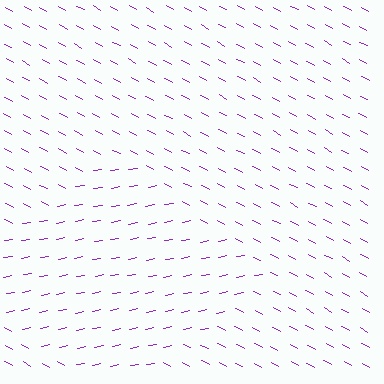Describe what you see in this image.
The image is filled with small purple line segments. A diamond region in the image has lines oriented differently from the surrounding lines, creating a visible texture boundary.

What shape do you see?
I see a diamond.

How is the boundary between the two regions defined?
The boundary is defined purely by a change in line orientation (approximately 40 degrees difference). All lines are the same color and thickness.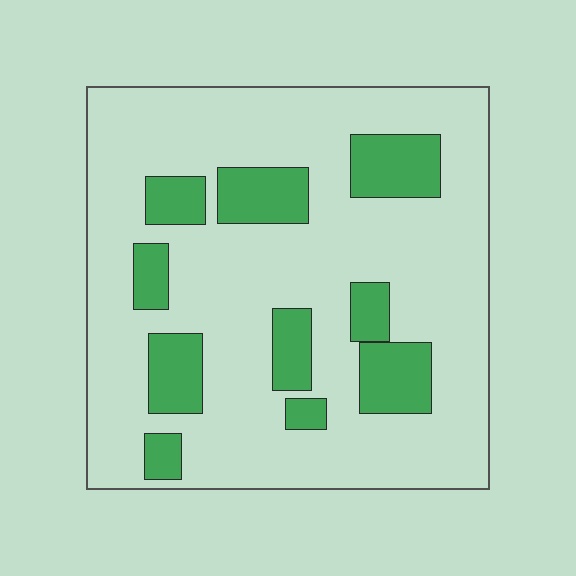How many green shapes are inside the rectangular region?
10.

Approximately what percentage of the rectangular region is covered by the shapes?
Approximately 20%.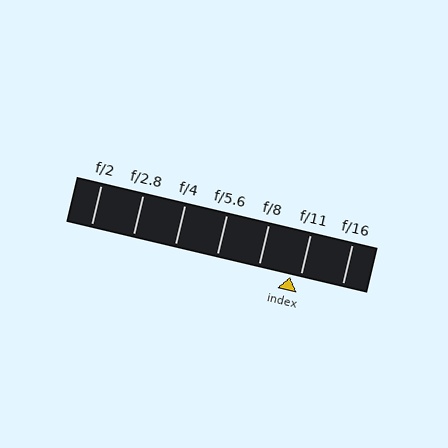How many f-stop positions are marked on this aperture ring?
There are 7 f-stop positions marked.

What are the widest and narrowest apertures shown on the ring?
The widest aperture shown is f/2 and the narrowest is f/16.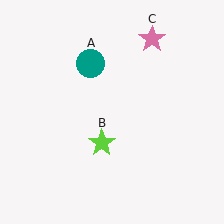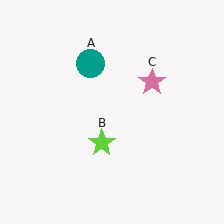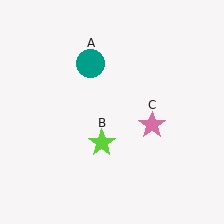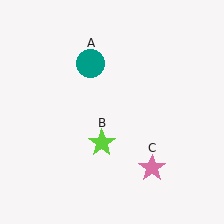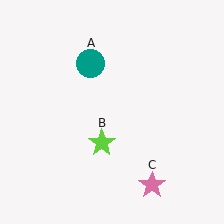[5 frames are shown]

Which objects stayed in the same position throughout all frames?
Teal circle (object A) and lime star (object B) remained stationary.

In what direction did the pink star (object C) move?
The pink star (object C) moved down.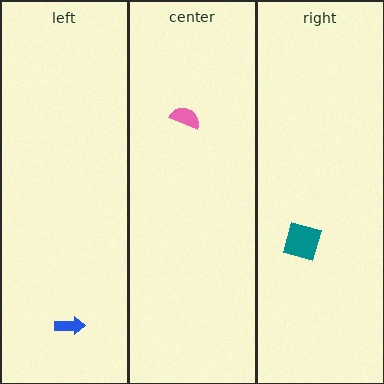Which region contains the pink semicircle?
The center region.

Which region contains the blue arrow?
The left region.